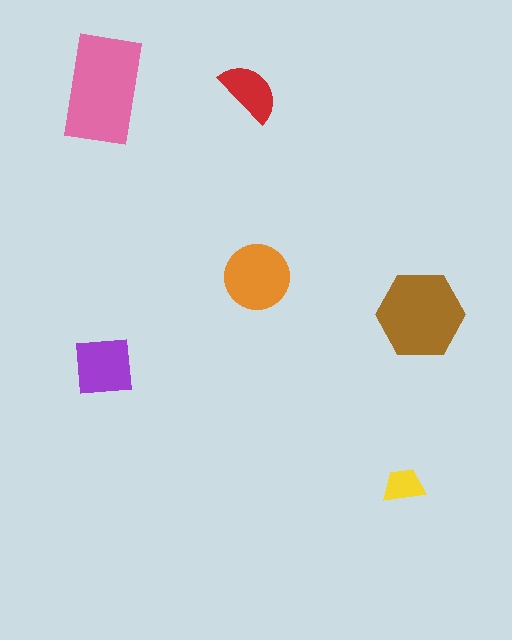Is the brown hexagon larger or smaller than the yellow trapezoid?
Larger.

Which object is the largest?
The pink rectangle.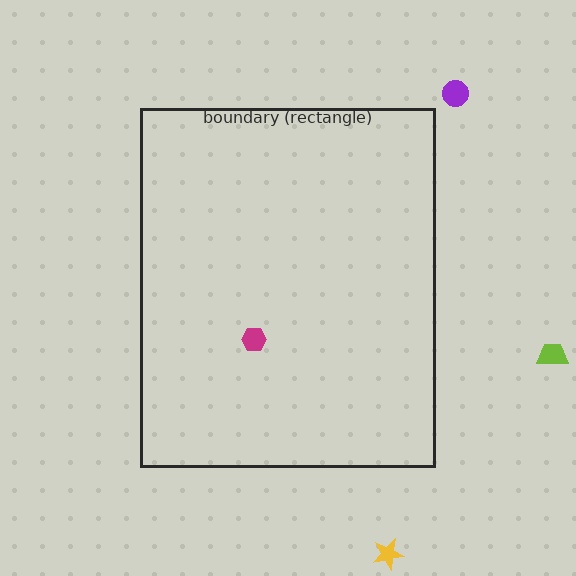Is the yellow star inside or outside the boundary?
Outside.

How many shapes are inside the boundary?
1 inside, 3 outside.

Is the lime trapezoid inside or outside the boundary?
Outside.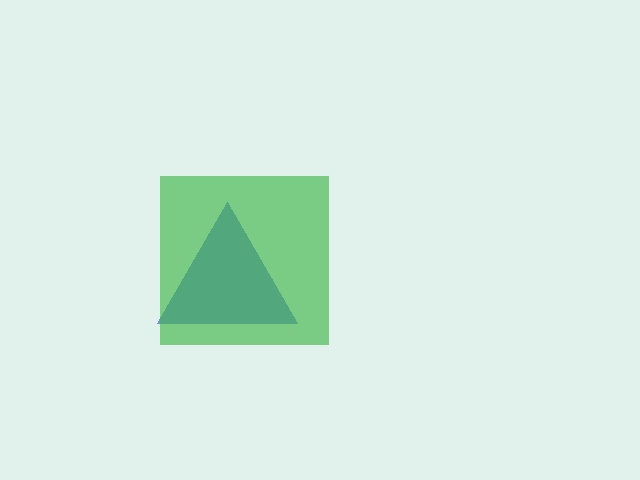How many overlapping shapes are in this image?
There are 2 overlapping shapes in the image.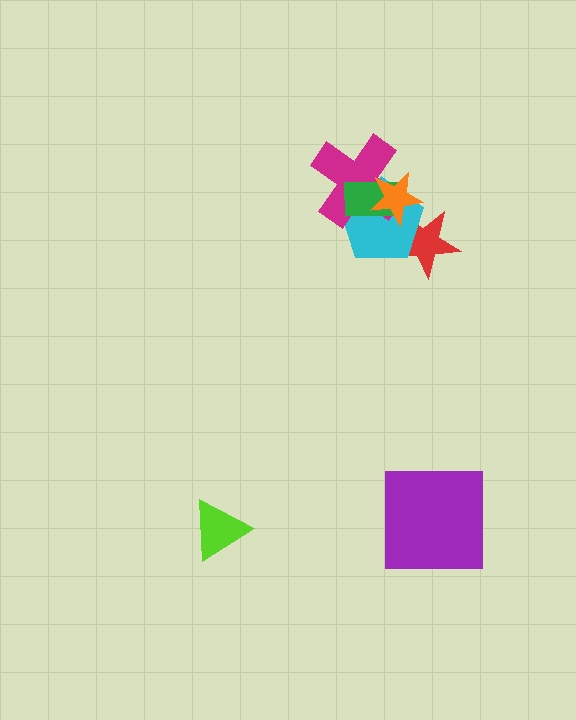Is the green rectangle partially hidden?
Yes, it is partially covered by another shape.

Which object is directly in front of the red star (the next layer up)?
The cyan pentagon is directly in front of the red star.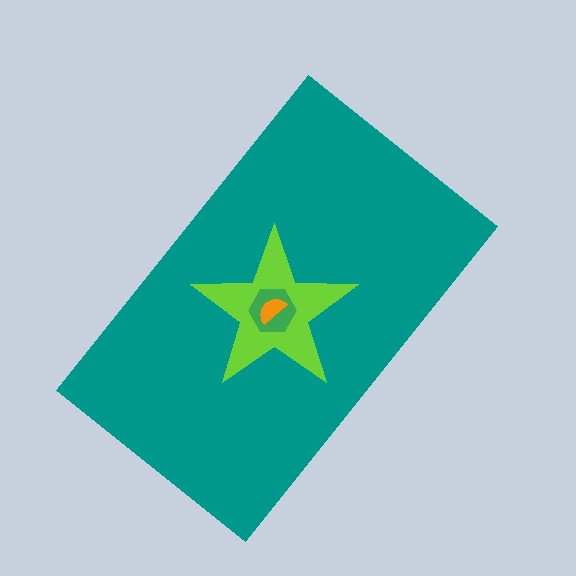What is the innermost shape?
The orange semicircle.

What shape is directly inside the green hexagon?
The orange semicircle.